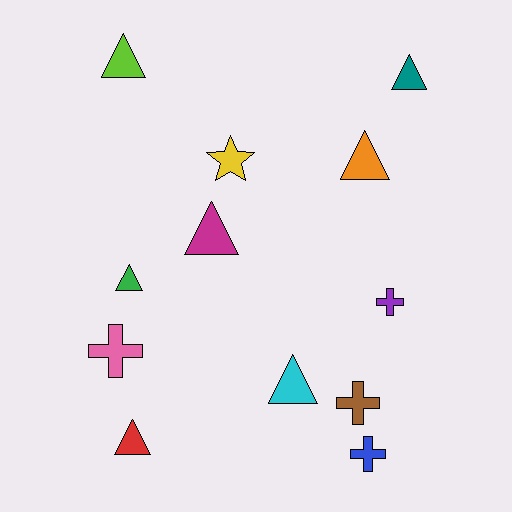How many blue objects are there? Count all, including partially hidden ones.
There is 1 blue object.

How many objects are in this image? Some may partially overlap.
There are 12 objects.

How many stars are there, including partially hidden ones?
There is 1 star.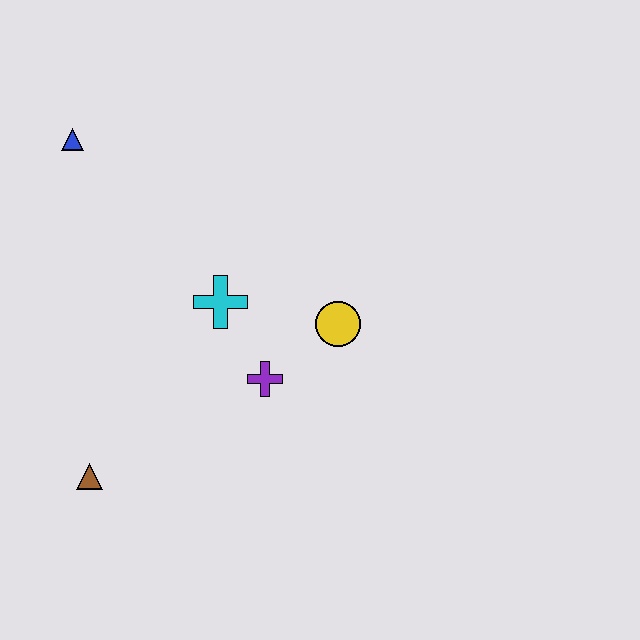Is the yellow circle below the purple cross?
No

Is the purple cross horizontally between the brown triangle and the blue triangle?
No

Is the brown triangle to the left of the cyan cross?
Yes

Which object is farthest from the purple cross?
The blue triangle is farthest from the purple cross.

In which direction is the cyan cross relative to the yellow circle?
The cyan cross is to the left of the yellow circle.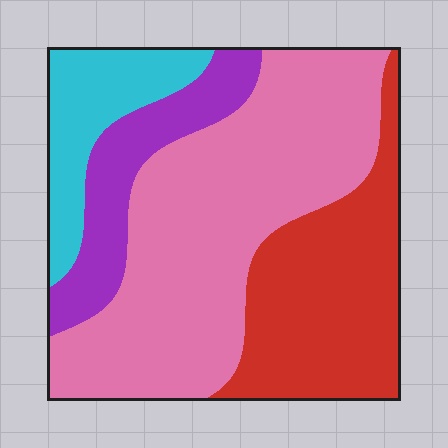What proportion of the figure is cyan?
Cyan takes up about one eighth (1/8) of the figure.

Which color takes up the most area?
Pink, at roughly 45%.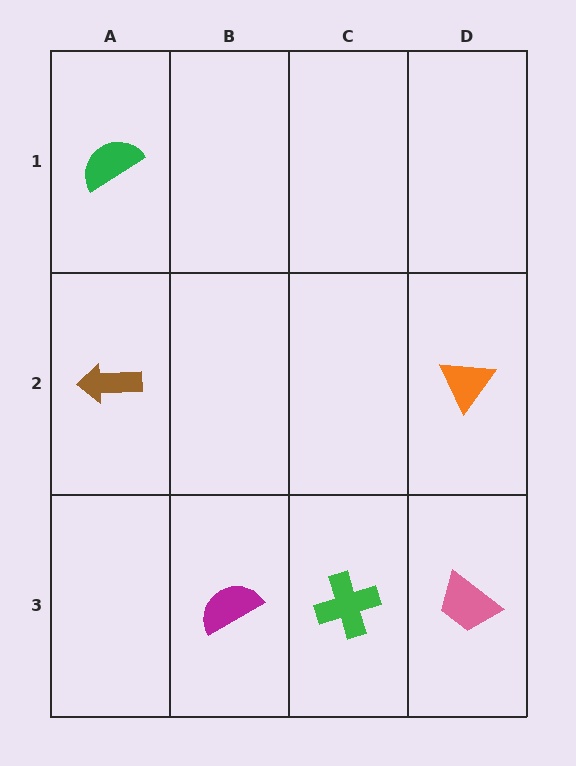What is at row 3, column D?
A pink trapezoid.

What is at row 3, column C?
A green cross.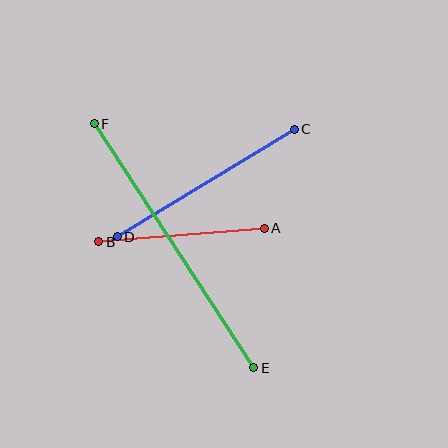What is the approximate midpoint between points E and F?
The midpoint is at approximately (174, 246) pixels.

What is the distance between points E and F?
The distance is approximately 292 pixels.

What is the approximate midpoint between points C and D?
The midpoint is at approximately (206, 183) pixels.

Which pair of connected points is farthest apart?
Points E and F are farthest apart.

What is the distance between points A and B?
The distance is approximately 166 pixels.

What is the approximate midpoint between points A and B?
The midpoint is at approximately (182, 235) pixels.